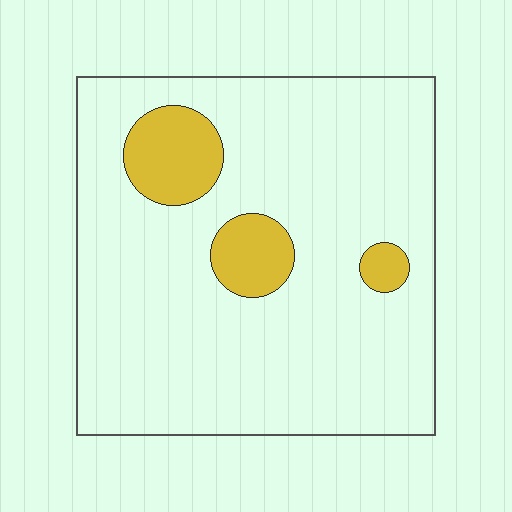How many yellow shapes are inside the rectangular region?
3.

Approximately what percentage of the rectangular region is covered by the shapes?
Approximately 10%.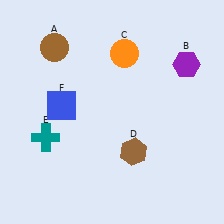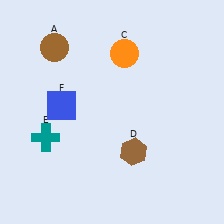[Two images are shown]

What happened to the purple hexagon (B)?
The purple hexagon (B) was removed in Image 2. It was in the top-right area of Image 1.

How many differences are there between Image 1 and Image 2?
There is 1 difference between the two images.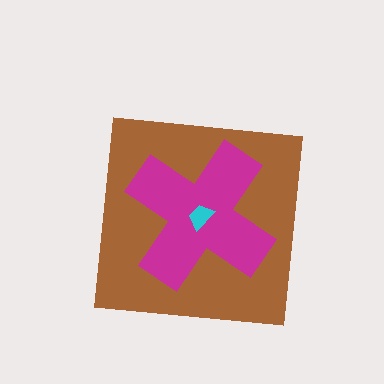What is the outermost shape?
The brown square.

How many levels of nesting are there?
3.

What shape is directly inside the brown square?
The magenta cross.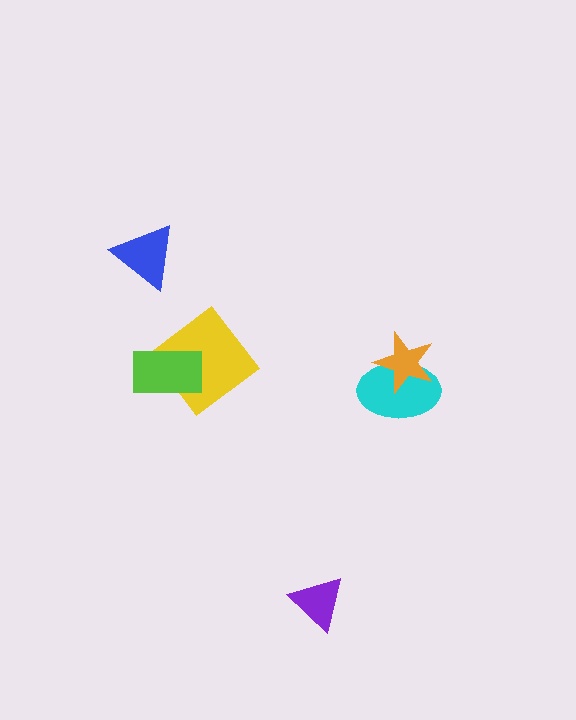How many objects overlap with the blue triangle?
0 objects overlap with the blue triangle.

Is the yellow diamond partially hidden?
Yes, it is partially covered by another shape.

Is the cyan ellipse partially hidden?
Yes, it is partially covered by another shape.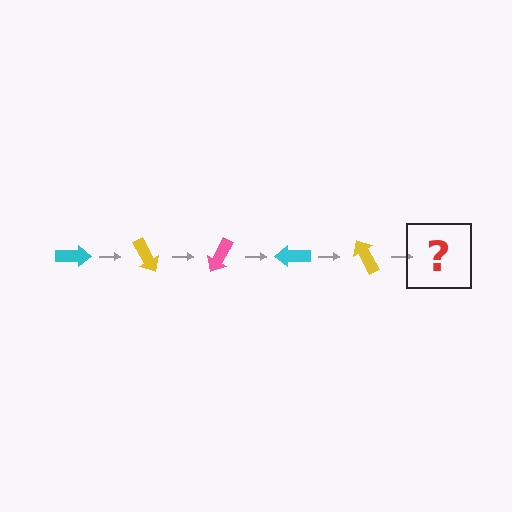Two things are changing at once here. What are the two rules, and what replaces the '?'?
The two rules are that it rotates 60 degrees each step and the color cycles through cyan, yellow, and pink. The '?' should be a pink arrow, rotated 300 degrees from the start.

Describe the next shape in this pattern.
It should be a pink arrow, rotated 300 degrees from the start.